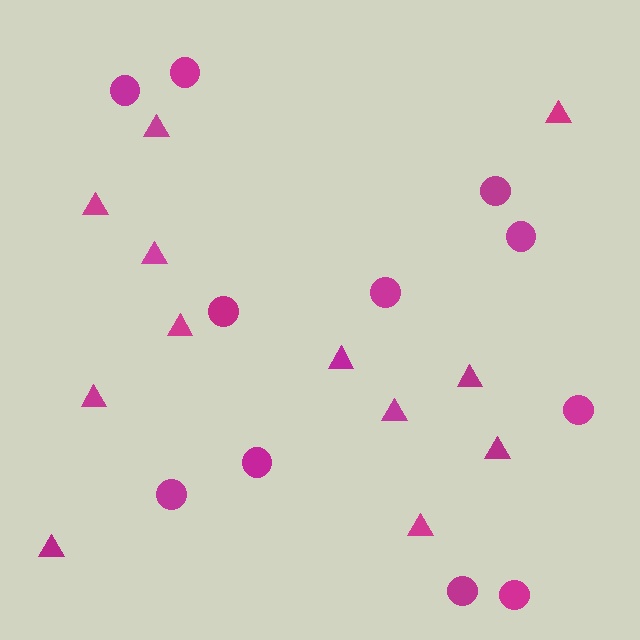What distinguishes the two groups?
There are 2 groups: one group of circles (11) and one group of triangles (12).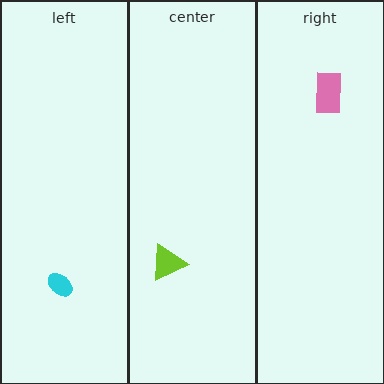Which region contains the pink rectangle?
The right region.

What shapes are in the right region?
The pink rectangle.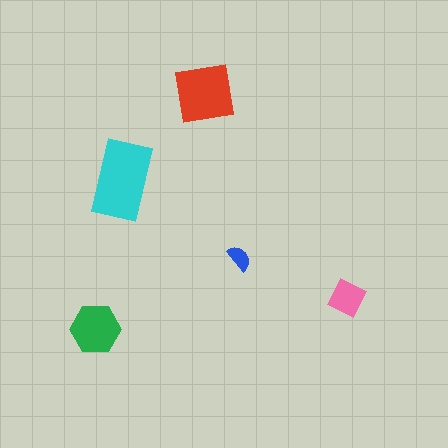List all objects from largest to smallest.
The cyan rectangle, the red square, the green hexagon, the pink diamond, the blue semicircle.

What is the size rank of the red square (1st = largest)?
2nd.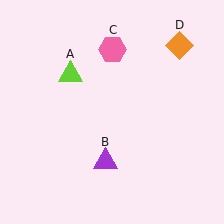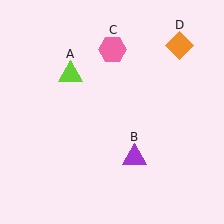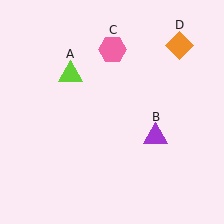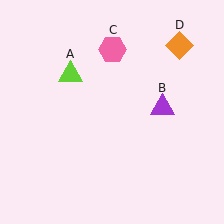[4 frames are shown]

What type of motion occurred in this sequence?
The purple triangle (object B) rotated counterclockwise around the center of the scene.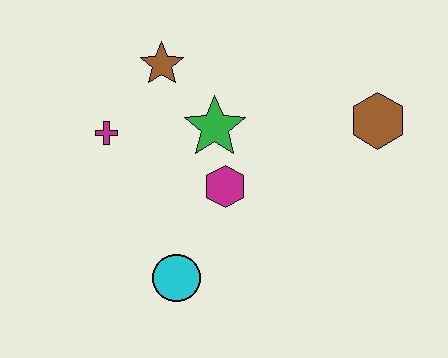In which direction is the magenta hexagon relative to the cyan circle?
The magenta hexagon is above the cyan circle.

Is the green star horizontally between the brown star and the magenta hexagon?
Yes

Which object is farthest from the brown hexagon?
The magenta cross is farthest from the brown hexagon.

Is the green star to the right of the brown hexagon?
No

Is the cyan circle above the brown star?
No